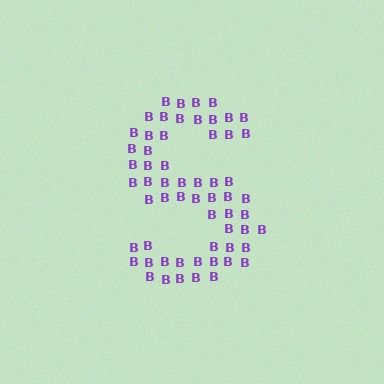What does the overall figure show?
The overall figure shows the letter S.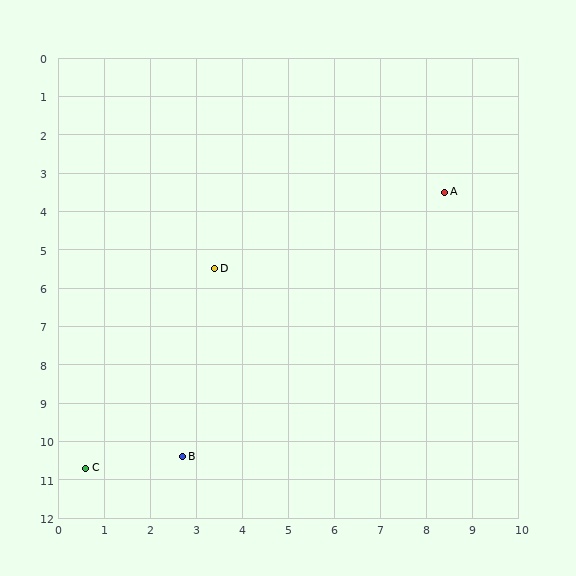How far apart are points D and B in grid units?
Points D and B are about 4.9 grid units apart.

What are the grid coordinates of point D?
Point D is at approximately (3.4, 5.5).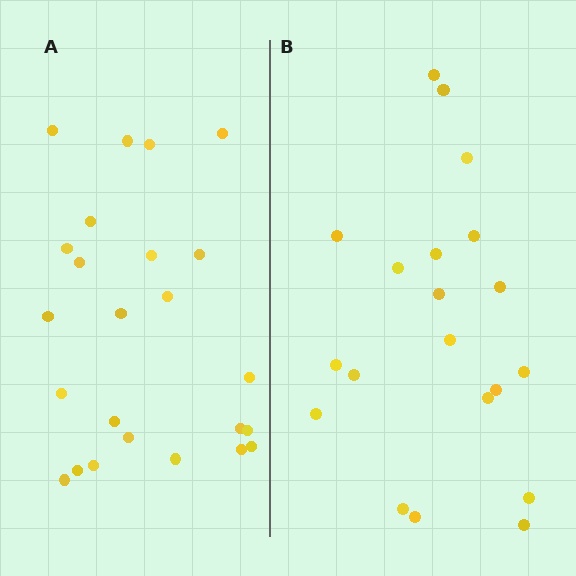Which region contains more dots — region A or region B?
Region A (the left region) has more dots.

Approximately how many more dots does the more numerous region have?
Region A has about 4 more dots than region B.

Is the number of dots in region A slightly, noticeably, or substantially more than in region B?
Region A has only slightly more — the two regions are fairly close. The ratio is roughly 1.2 to 1.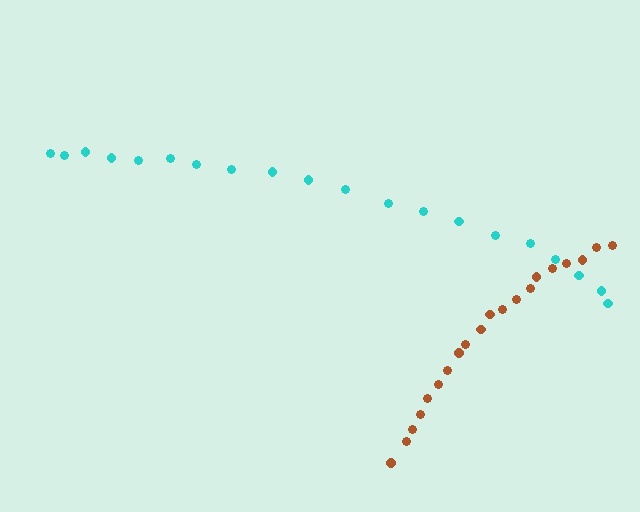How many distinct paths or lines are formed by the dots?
There are 2 distinct paths.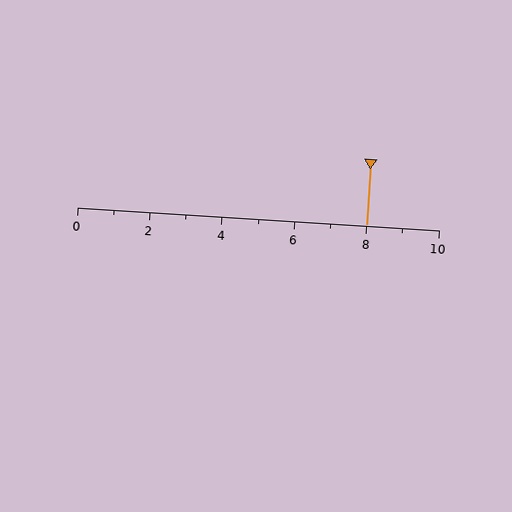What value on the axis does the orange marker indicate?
The marker indicates approximately 8.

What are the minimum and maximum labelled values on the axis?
The axis runs from 0 to 10.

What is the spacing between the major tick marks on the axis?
The major ticks are spaced 2 apart.